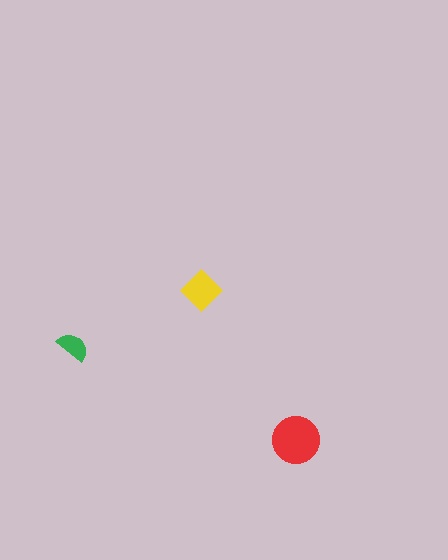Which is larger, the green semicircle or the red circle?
The red circle.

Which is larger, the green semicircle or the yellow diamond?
The yellow diamond.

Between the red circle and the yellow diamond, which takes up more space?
The red circle.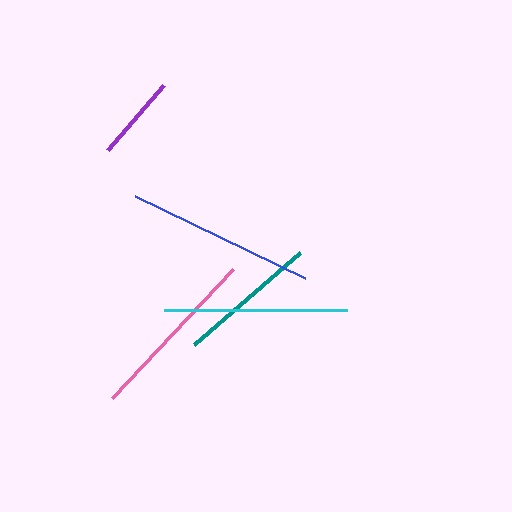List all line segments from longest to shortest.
From longest to shortest: blue, cyan, pink, teal, purple.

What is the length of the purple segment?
The purple segment is approximately 86 pixels long.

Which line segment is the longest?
The blue line is the longest at approximately 189 pixels.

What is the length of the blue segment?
The blue segment is approximately 189 pixels long.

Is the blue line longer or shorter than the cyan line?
The blue line is longer than the cyan line.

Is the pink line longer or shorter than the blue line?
The blue line is longer than the pink line.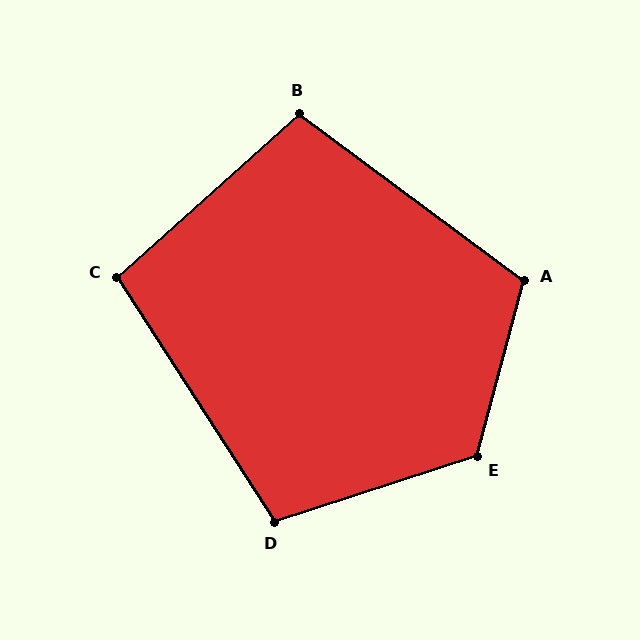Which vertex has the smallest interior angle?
C, at approximately 99 degrees.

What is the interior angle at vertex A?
Approximately 112 degrees (obtuse).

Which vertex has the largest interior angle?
E, at approximately 123 degrees.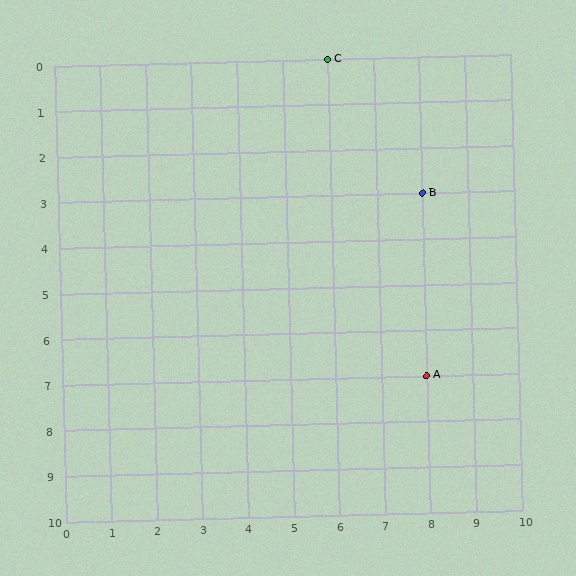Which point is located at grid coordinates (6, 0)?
Point C is at (6, 0).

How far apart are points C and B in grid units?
Points C and B are 2 columns and 3 rows apart (about 3.6 grid units diagonally).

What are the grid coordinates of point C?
Point C is at grid coordinates (6, 0).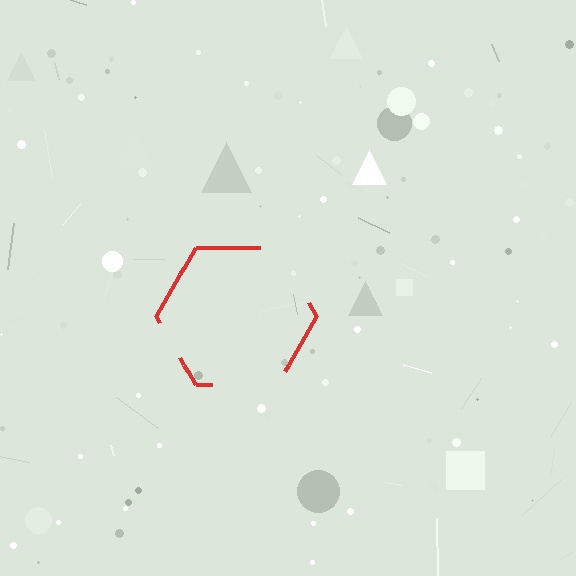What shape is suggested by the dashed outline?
The dashed outline suggests a hexagon.